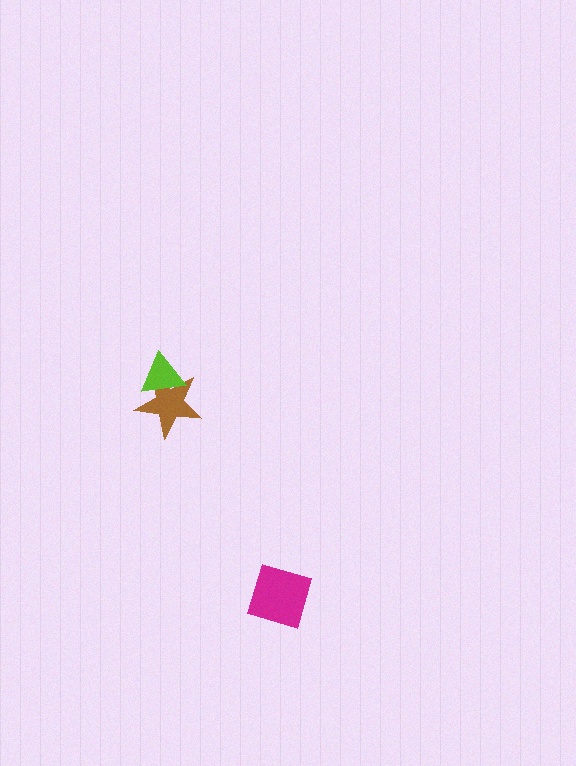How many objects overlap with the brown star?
1 object overlaps with the brown star.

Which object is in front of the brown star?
The lime triangle is in front of the brown star.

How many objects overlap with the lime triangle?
1 object overlaps with the lime triangle.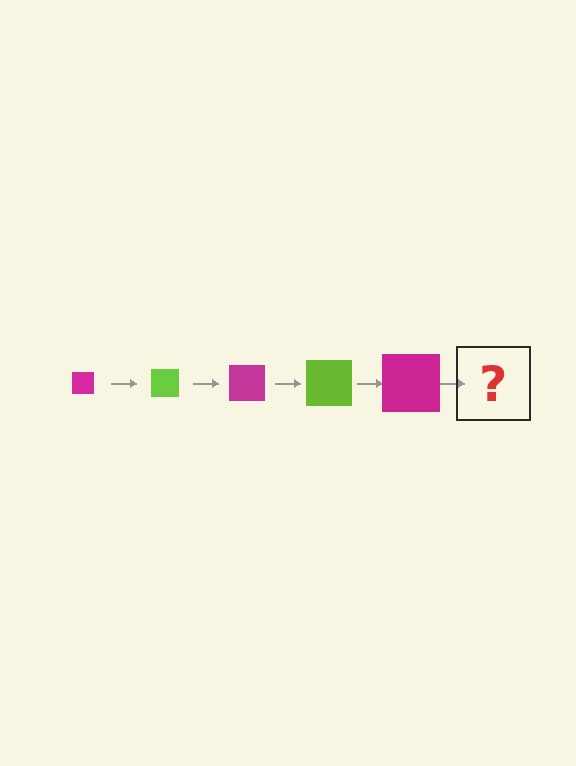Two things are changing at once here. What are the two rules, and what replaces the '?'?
The two rules are that the square grows larger each step and the color cycles through magenta and lime. The '?' should be a lime square, larger than the previous one.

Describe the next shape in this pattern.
It should be a lime square, larger than the previous one.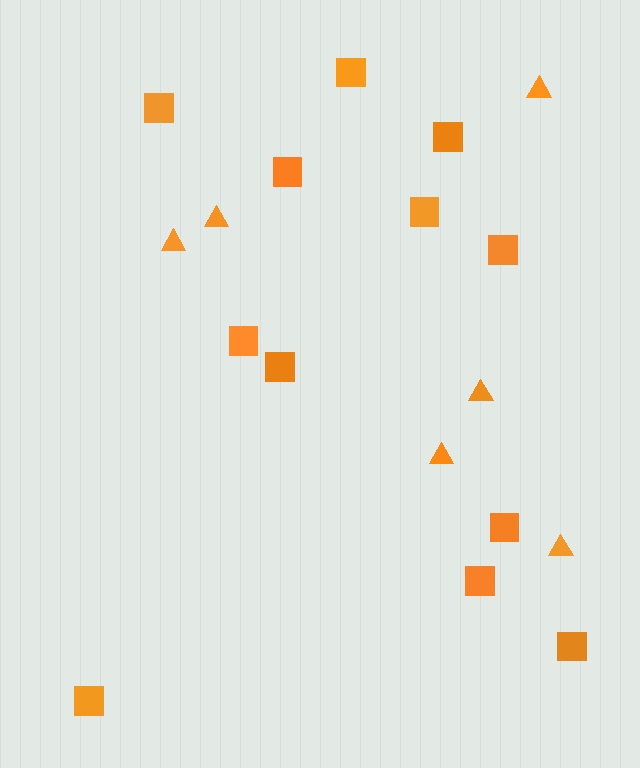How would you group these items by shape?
There are 2 groups: one group of triangles (6) and one group of squares (12).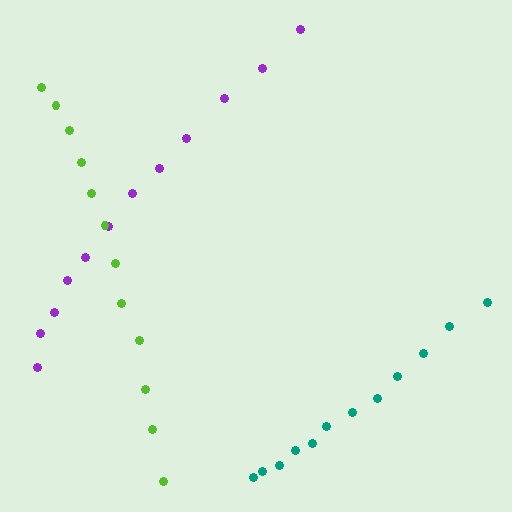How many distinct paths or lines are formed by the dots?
There are 3 distinct paths.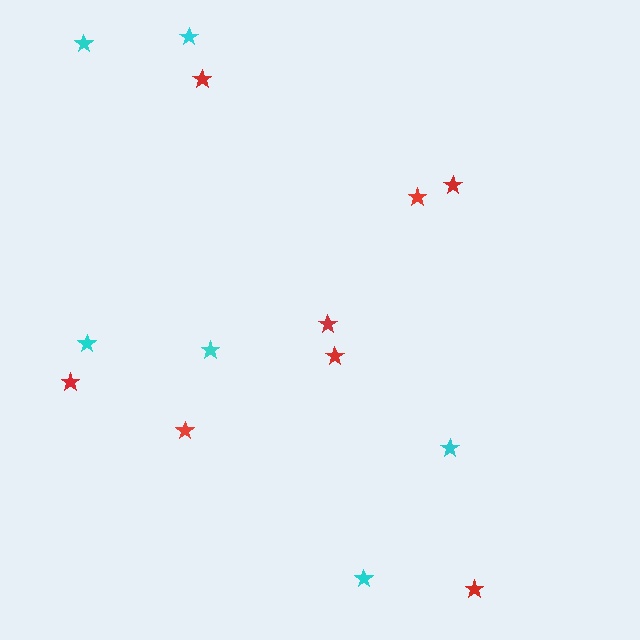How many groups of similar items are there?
There are 2 groups: one group of red stars (8) and one group of cyan stars (6).